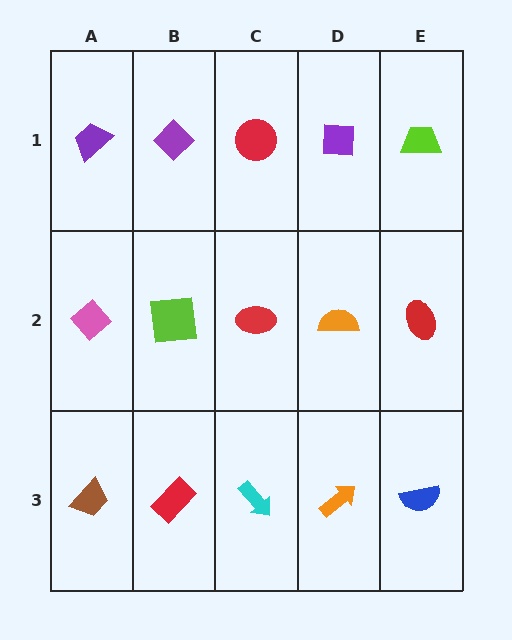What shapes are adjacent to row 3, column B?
A lime square (row 2, column B), a brown trapezoid (row 3, column A), a cyan arrow (row 3, column C).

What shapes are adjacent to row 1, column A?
A pink diamond (row 2, column A), a purple diamond (row 1, column B).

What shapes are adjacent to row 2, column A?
A purple trapezoid (row 1, column A), a brown trapezoid (row 3, column A), a lime square (row 2, column B).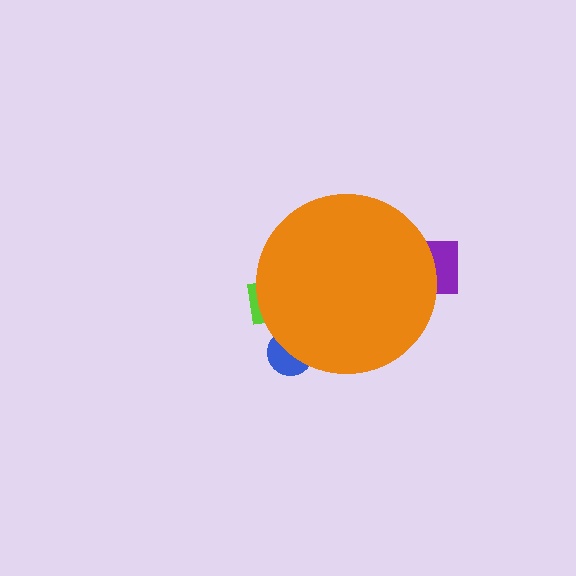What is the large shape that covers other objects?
An orange circle.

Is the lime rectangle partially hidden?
Yes, the lime rectangle is partially hidden behind the orange circle.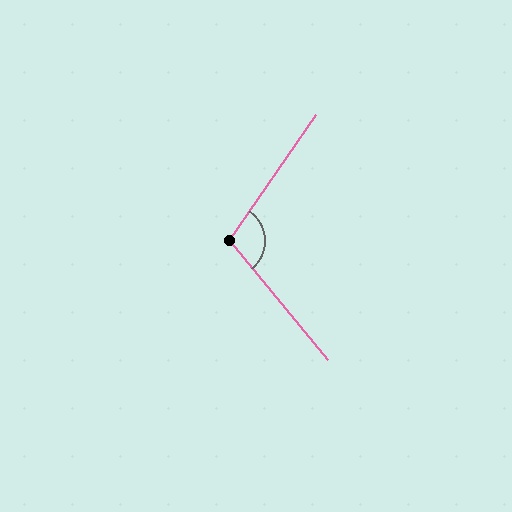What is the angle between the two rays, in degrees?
Approximately 106 degrees.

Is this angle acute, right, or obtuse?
It is obtuse.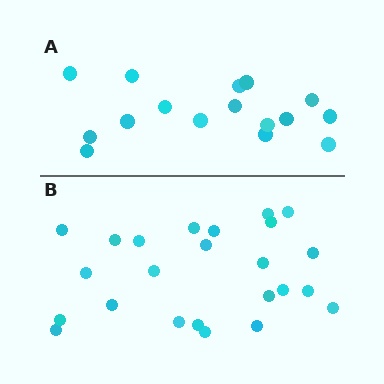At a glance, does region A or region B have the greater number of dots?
Region B (the bottom region) has more dots.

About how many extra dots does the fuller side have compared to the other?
Region B has roughly 8 or so more dots than region A.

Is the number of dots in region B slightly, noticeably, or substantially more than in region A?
Region B has substantially more. The ratio is roughly 1.5 to 1.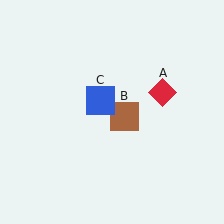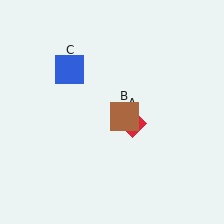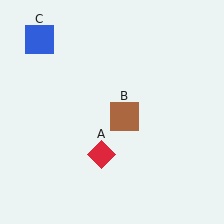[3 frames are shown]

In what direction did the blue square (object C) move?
The blue square (object C) moved up and to the left.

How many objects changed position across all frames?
2 objects changed position: red diamond (object A), blue square (object C).